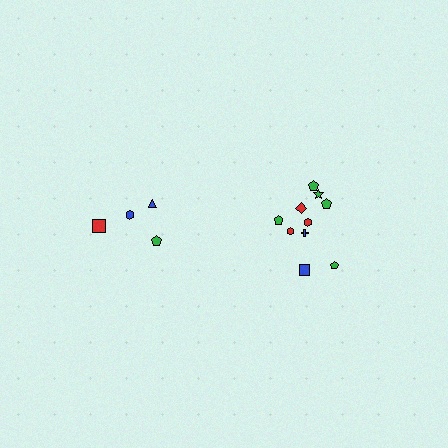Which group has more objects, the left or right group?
The right group.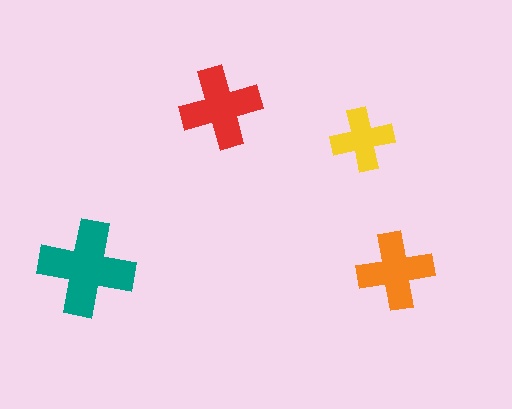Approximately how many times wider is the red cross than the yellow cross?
About 1.5 times wider.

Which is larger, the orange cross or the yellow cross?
The orange one.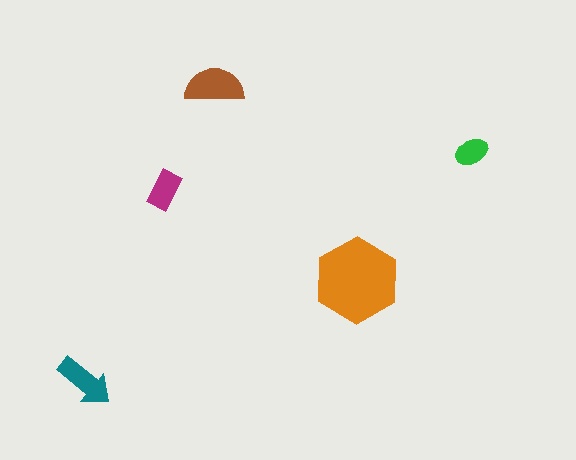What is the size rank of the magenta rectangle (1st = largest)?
4th.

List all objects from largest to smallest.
The orange hexagon, the brown semicircle, the teal arrow, the magenta rectangle, the green ellipse.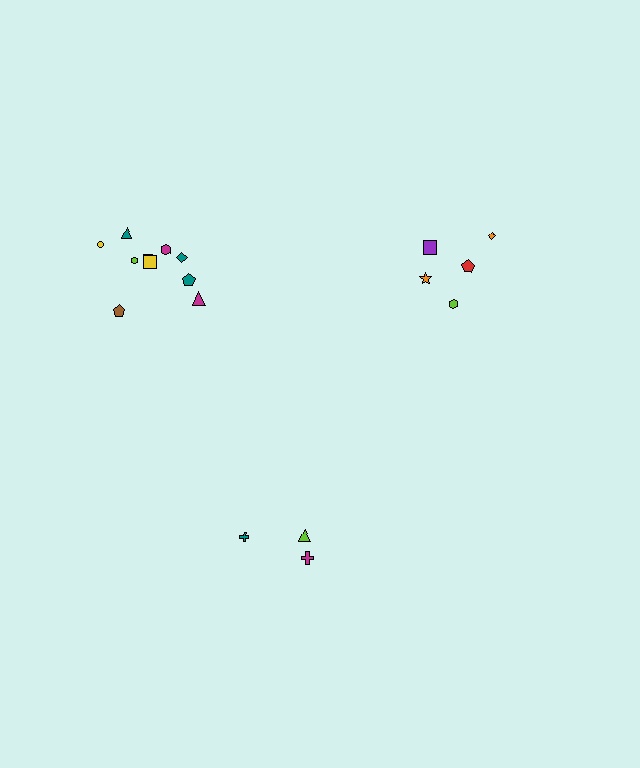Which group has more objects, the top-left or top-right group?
The top-left group.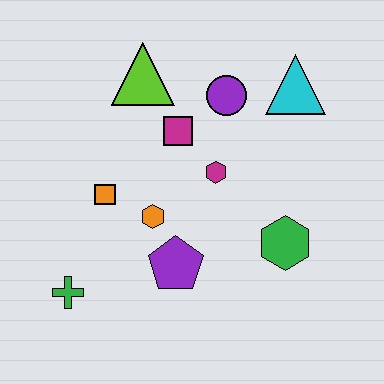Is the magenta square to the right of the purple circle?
No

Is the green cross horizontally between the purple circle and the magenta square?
No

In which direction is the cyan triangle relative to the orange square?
The cyan triangle is to the right of the orange square.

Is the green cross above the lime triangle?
No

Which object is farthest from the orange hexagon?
The cyan triangle is farthest from the orange hexagon.